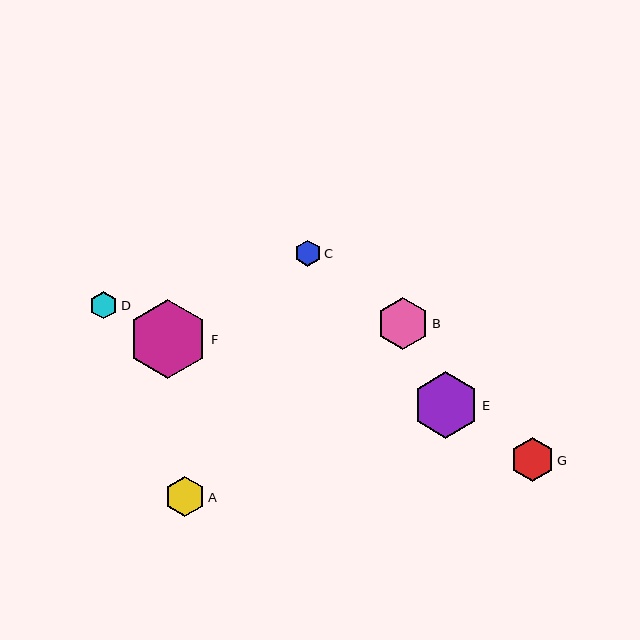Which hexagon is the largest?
Hexagon F is the largest with a size of approximately 80 pixels.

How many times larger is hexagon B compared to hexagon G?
Hexagon B is approximately 1.2 times the size of hexagon G.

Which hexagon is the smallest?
Hexagon C is the smallest with a size of approximately 26 pixels.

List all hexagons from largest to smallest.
From largest to smallest: F, E, B, G, A, D, C.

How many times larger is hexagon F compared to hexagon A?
Hexagon F is approximately 2.0 times the size of hexagon A.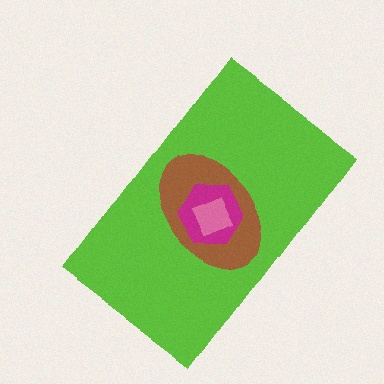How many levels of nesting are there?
4.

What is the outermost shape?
The lime rectangle.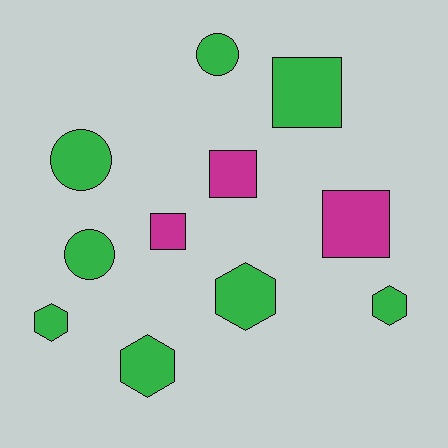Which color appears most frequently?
Green, with 8 objects.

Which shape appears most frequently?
Hexagon, with 4 objects.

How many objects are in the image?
There are 11 objects.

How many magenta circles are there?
There are no magenta circles.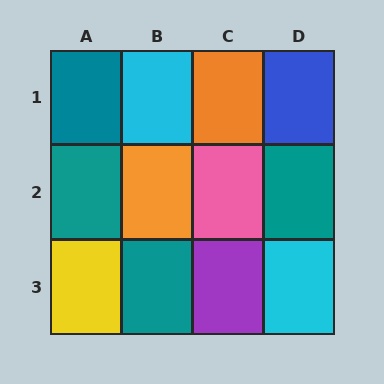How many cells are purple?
1 cell is purple.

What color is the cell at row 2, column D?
Teal.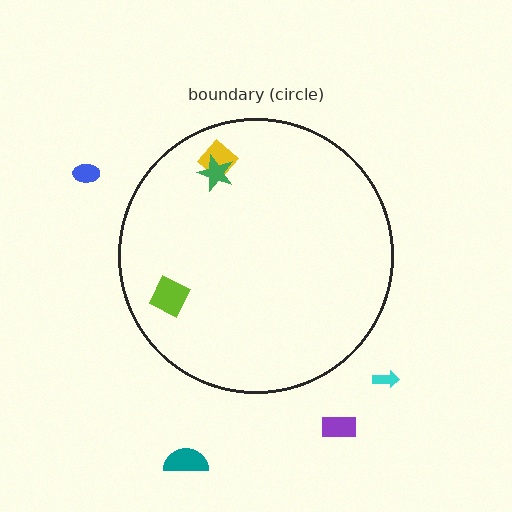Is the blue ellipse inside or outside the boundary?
Outside.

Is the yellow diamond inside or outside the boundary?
Inside.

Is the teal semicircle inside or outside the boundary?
Outside.